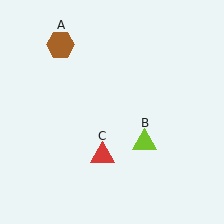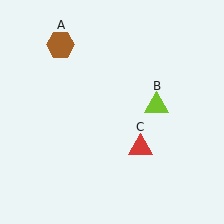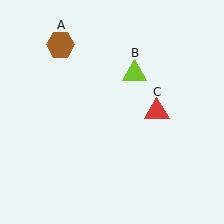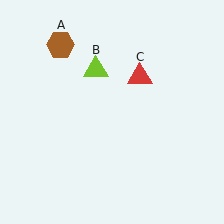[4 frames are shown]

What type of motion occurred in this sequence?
The lime triangle (object B), red triangle (object C) rotated counterclockwise around the center of the scene.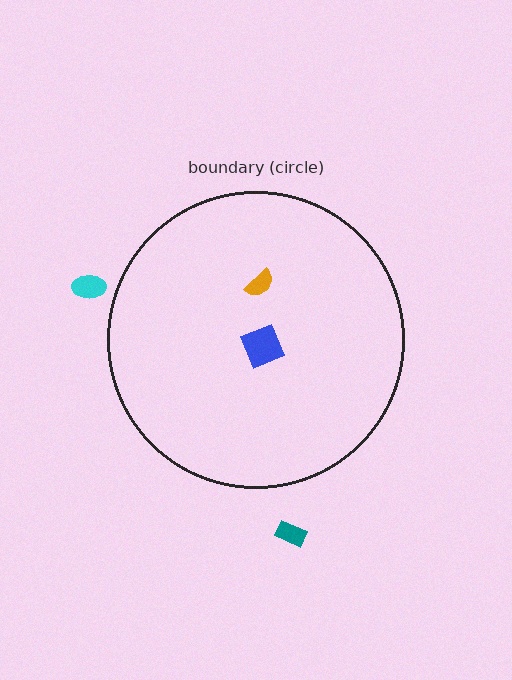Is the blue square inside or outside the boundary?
Inside.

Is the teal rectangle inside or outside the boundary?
Outside.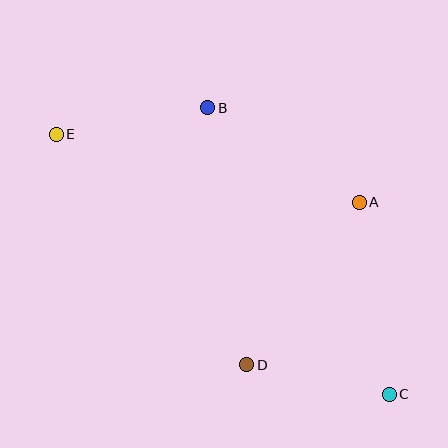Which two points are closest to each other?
Points C and D are closest to each other.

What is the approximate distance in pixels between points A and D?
The distance between A and D is approximately 198 pixels.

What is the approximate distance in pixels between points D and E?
The distance between D and E is approximately 299 pixels.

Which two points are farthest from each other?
Points C and E are farthest from each other.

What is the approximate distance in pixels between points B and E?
The distance between B and E is approximately 154 pixels.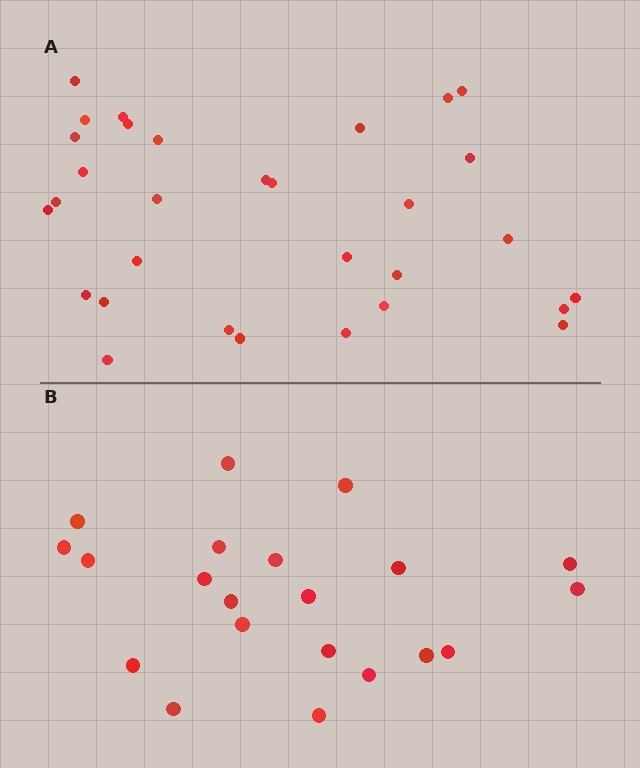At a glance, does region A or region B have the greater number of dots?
Region A (the top region) has more dots.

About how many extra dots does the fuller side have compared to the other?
Region A has roughly 10 or so more dots than region B.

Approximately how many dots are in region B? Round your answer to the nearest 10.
About 20 dots. (The exact count is 21, which rounds to 20.)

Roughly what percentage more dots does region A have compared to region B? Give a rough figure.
About 50% more.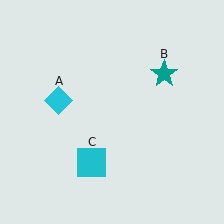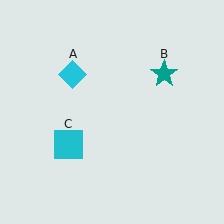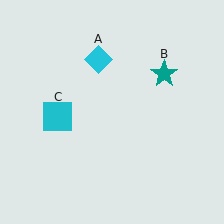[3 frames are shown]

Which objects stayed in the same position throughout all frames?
Teal star (object B) remained stationary.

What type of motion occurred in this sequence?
The cyan diamond (object A), cyan square (object C) rotated clockwise around the center of the scene.